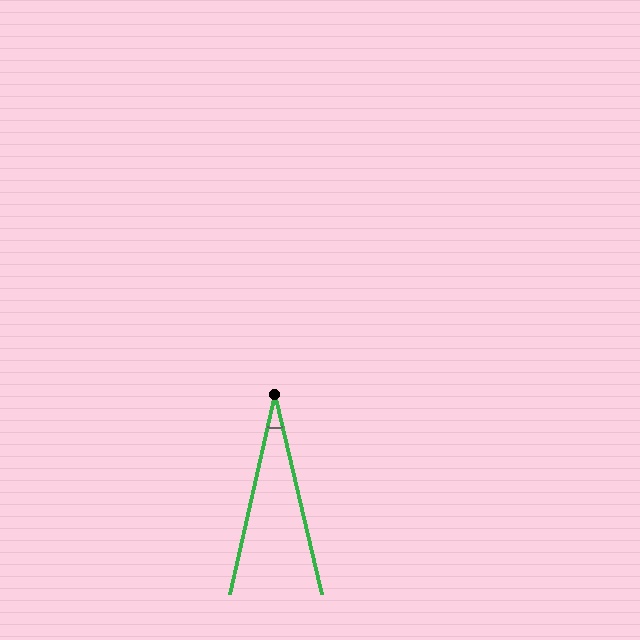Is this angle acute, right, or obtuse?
It is acute.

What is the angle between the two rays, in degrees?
Approximately 26 degrees.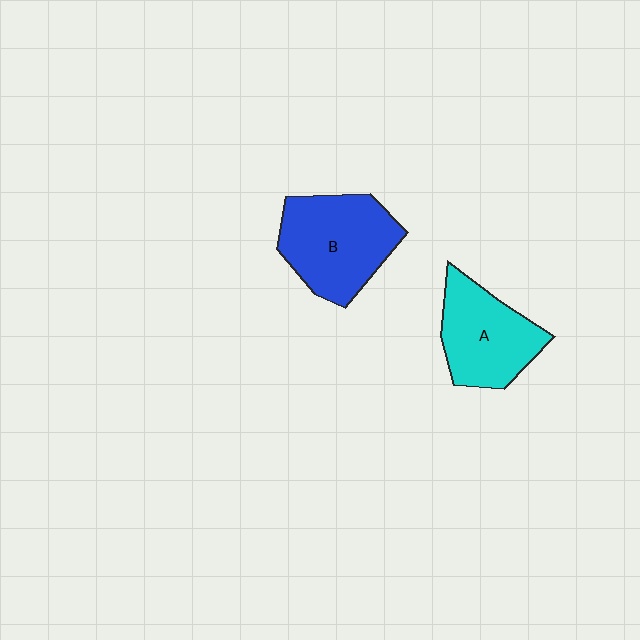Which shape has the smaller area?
Shape A (cyan).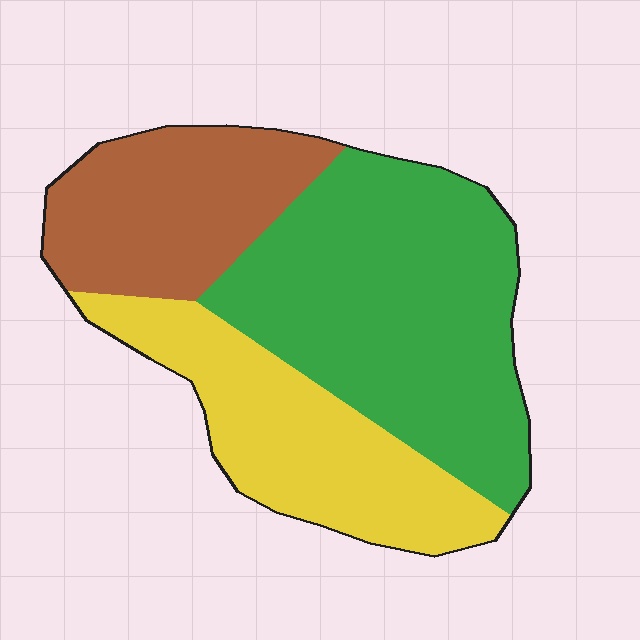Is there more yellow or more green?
Green.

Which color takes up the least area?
Brown, at roughly 25%.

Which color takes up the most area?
Green, at roughly 45%.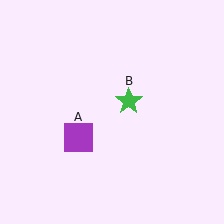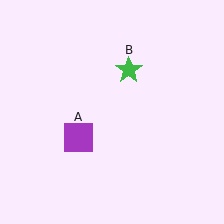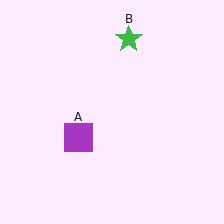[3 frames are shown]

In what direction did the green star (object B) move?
The green star (object B) moved up.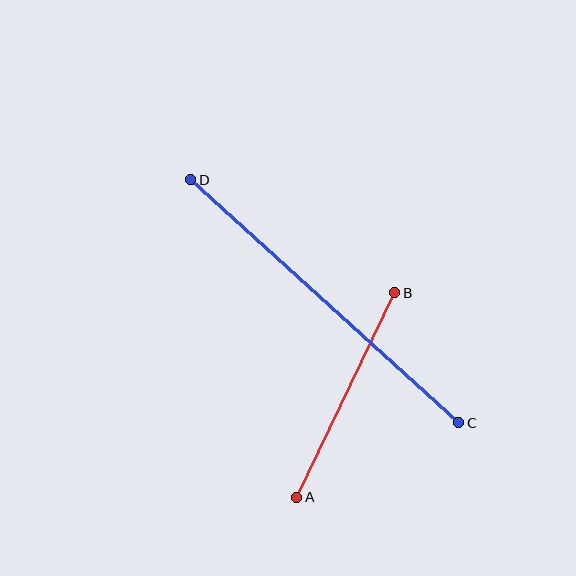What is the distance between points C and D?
The distance is approximately 362 pixels.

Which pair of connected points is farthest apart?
Points C and D are farthest apart.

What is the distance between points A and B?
The distance is approximately 227 pixels.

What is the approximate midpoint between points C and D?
The midpoint is at approximately (325, 301) pixels.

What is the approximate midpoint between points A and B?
The midpoint is at approximately (346, 395) pixels.